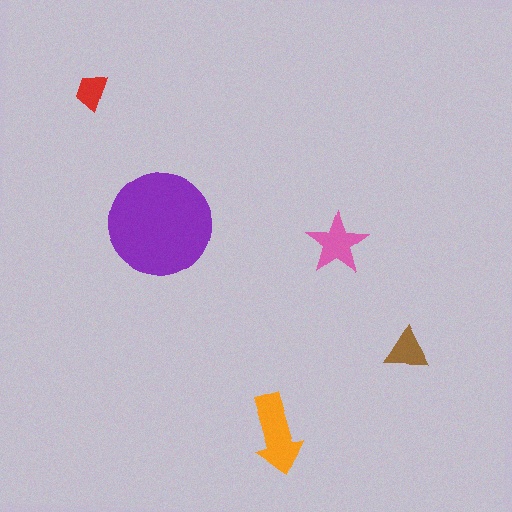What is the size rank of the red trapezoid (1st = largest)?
5th.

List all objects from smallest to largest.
The red trapezoid, the brown triangle, the pink star, the orange arrow, the purple circle.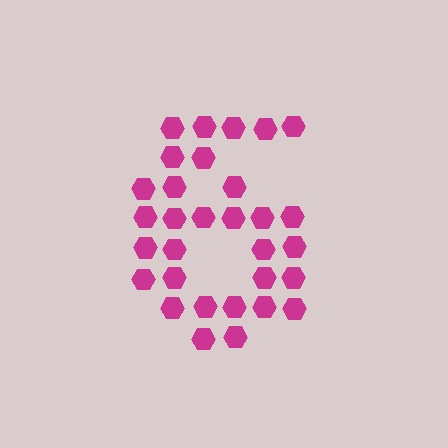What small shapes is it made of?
It is made of small hexagons.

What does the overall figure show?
The overall figure shows the digit 6.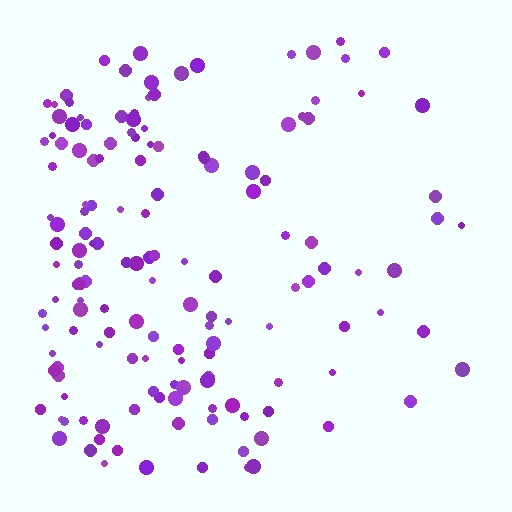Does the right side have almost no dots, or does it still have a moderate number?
Still a moderate number, just noticeably fewer than the left.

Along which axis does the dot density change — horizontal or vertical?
Horizontal.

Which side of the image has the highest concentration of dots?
The left.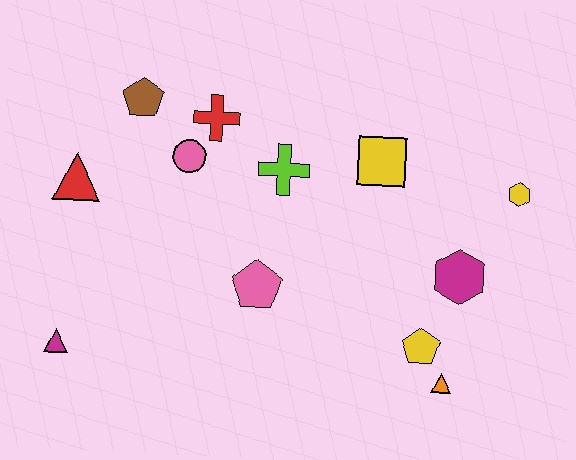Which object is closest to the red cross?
The pink circle is closest to the red cross.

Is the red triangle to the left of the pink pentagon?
Yes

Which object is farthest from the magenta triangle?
The yellow hexagon is farthest from the magenta triangle.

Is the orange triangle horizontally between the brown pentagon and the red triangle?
No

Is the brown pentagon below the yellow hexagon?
No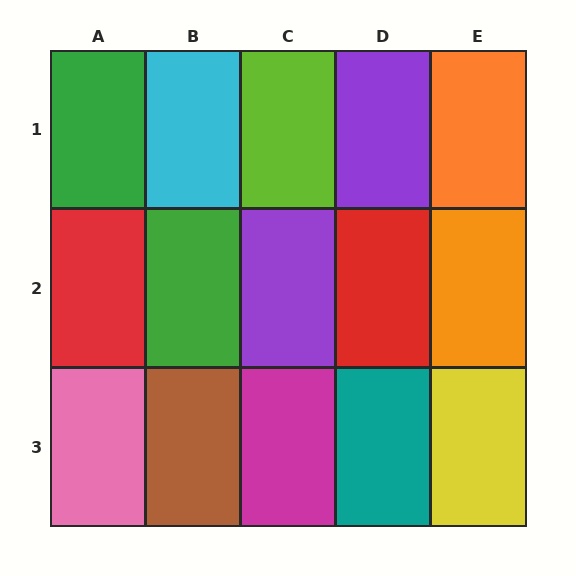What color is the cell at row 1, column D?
Purple.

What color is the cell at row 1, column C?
Lime.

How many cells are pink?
1 cell is pink.